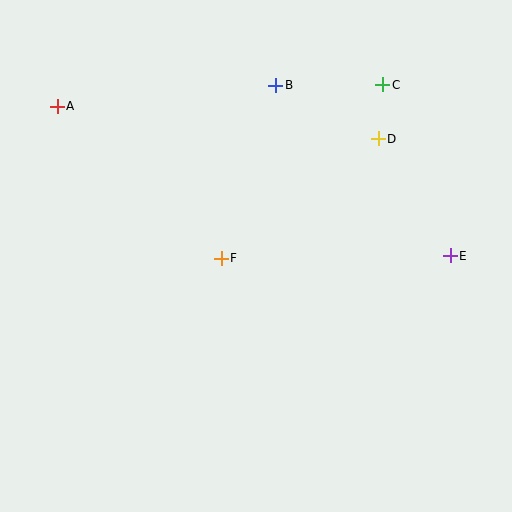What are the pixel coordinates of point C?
Point C is at (383, 85).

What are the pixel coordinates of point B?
Point B is at (276, 85).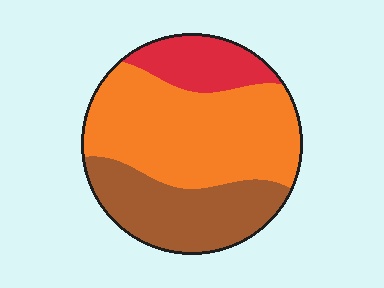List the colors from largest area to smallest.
From largest to smallest: orange, brown, red.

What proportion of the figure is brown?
Brown takes up about one third (1/3) of the figure.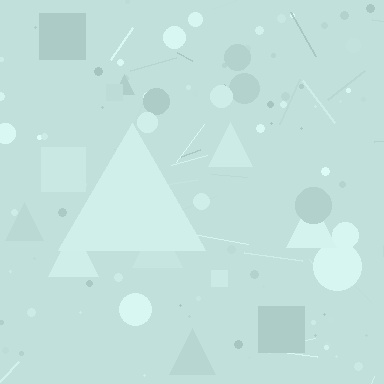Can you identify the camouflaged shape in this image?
The camouflaged shape is a triangle.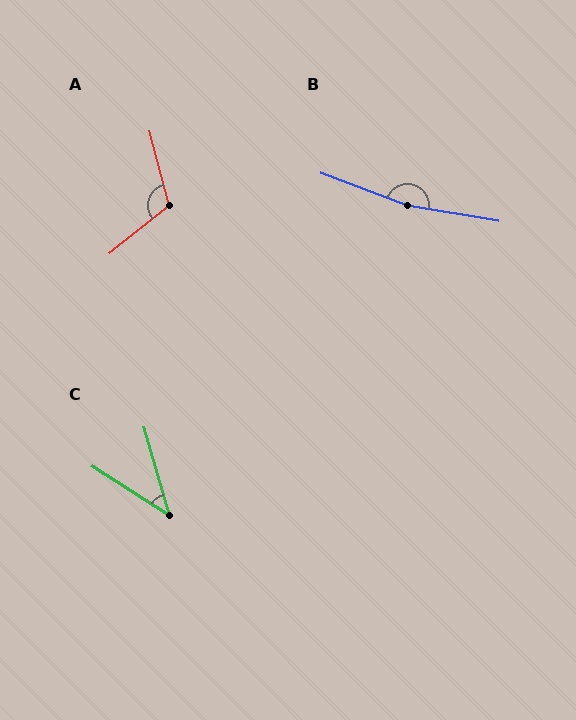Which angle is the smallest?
C, at approximately 42 degrees.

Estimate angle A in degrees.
Approximately 114 degrees.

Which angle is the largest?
B, at approximately 169 degrees.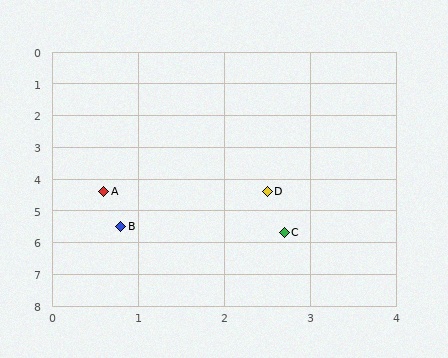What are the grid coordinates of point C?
Point C is at approximately (2.7, 5.7).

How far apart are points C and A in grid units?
Points C and A are about 2.5 grid units apart.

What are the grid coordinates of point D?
Point D is at approximately (2.5, 4.4).